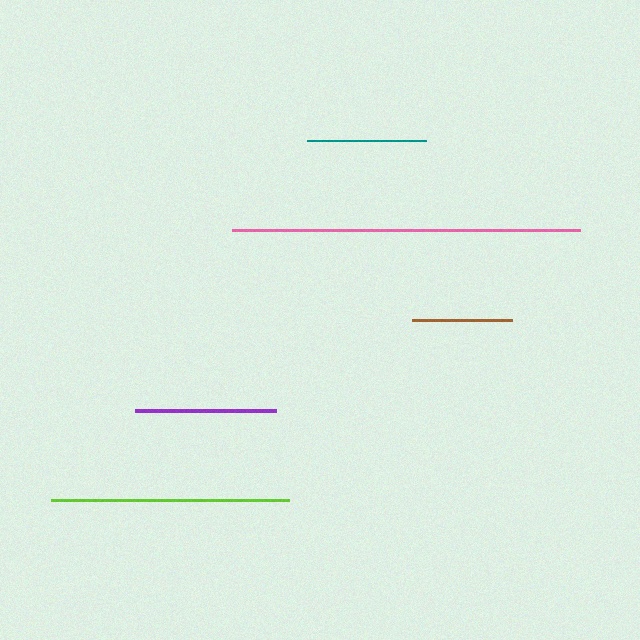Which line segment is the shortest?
The brown line is the shortest at approximately 100 pixels.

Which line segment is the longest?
The pink line is the longest at approximately 348 pixels.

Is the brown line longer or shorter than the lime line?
The lime line is longer than the brown line.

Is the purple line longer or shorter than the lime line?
The lime line is longer than the purple line.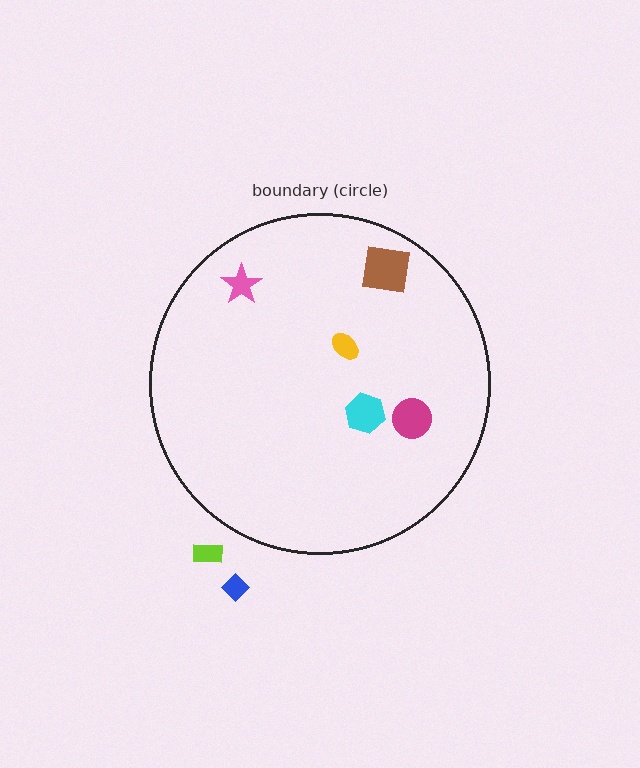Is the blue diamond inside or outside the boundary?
Outside.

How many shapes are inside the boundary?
5 inside, 2 outside.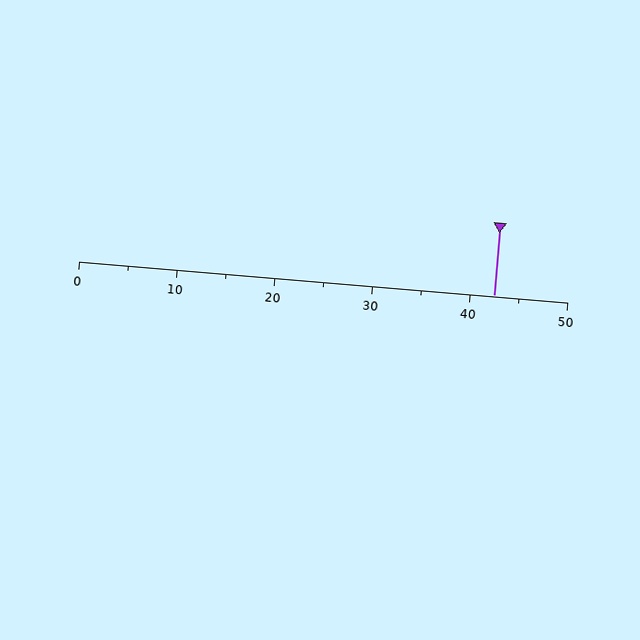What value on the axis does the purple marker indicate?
The marker indicates approximately 42.5.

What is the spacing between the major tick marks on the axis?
The major ticks are spaced 10 apart.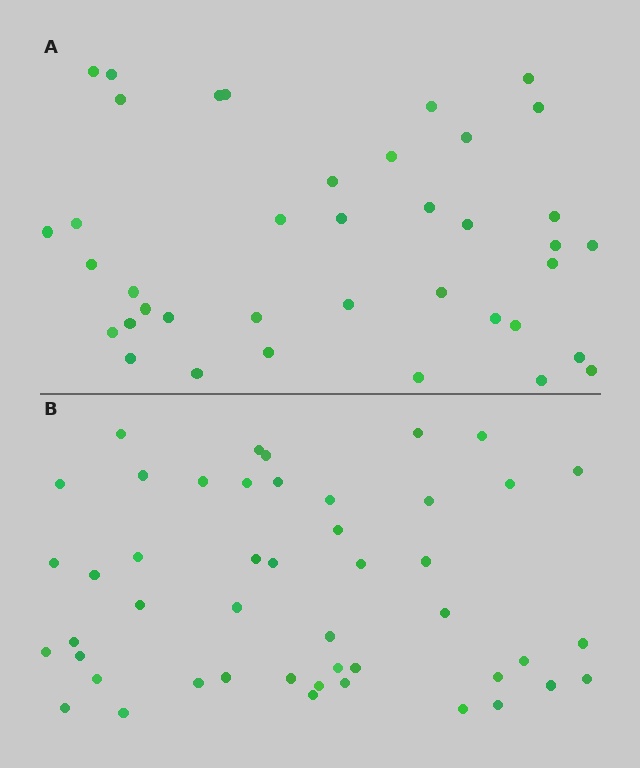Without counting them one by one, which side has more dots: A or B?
Region B (the bottom region) has more dots.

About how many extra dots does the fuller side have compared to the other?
Region B has roughly 8 or so more dots than region A.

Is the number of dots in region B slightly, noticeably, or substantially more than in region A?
Region B has only slightly more — the two regions are fairly close. The ratio is roughly 1.2 to 1.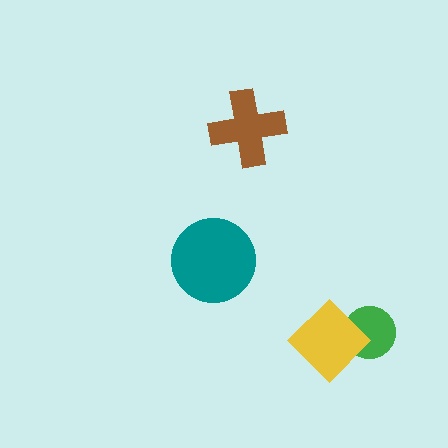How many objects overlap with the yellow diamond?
1 object overlaps with the yellow diamond.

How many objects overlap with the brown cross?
0 objects overlap with the brown cross.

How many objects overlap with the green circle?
1 object overlaps with the green circle.